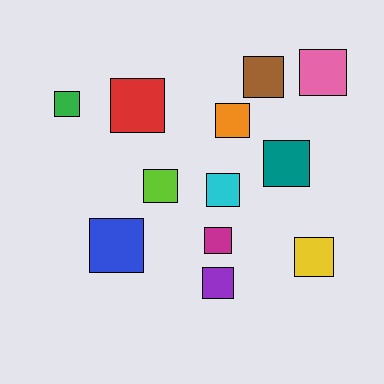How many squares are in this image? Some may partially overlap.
There are 12 squares.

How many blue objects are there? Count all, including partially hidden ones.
There is 1 blue object.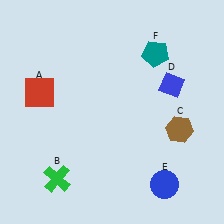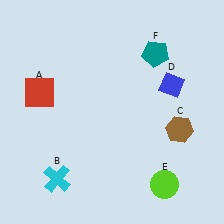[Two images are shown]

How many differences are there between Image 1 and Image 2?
There are 2 differences between the two images.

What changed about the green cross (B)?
In Image 1, B is green. In Image 2, it changed to cyan.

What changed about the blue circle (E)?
In Image 1, E is blue. In Image 2, it changed to lime.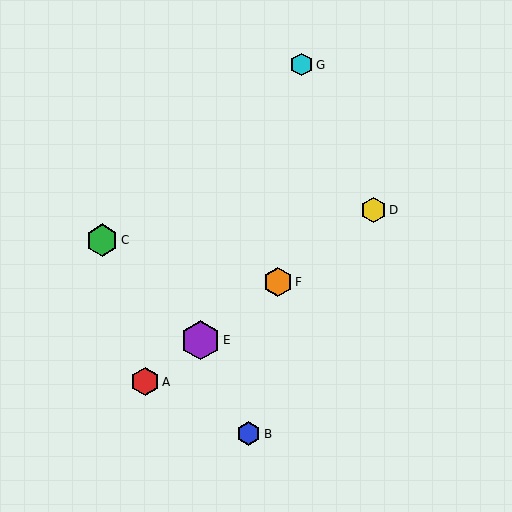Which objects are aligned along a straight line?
Objects A, D, E, F are aligned along a straight line.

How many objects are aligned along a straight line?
4 objects (A, D, E, F) are aligned along a straight line.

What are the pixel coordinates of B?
Object B is at (248, 434).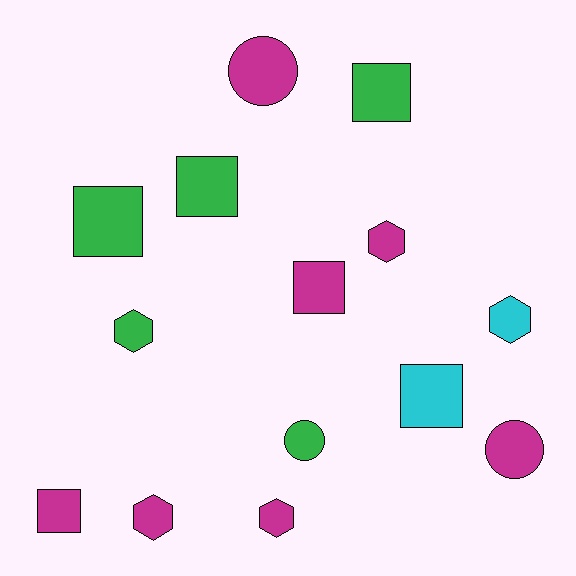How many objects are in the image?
There are 14 objects.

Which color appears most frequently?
Magenta, with 7 objects.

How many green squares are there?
There are 3 green squares.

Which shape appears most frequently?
Square, with 6 objects.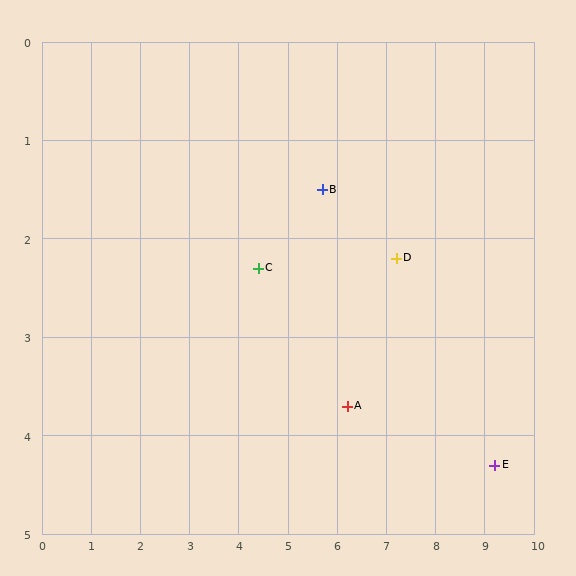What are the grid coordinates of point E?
Point E is at approximately (9.2, 4.3).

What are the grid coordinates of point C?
Point C is at approximately (4.4, 2.3).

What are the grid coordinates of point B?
Point B is at approximately (5.7, 1.5).